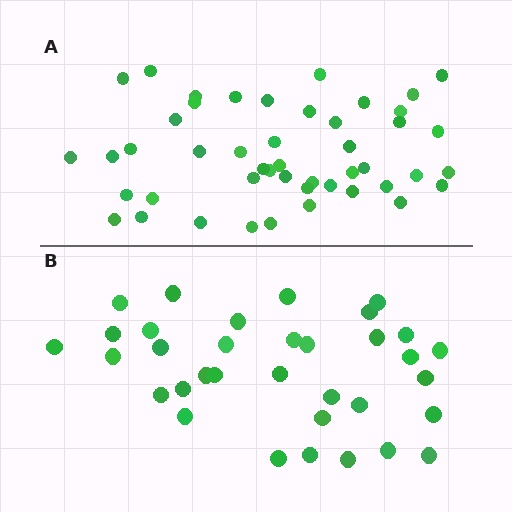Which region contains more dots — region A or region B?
Region A (the top region) has more dots.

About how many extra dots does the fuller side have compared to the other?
Region A has approximately 15 more dots than region B.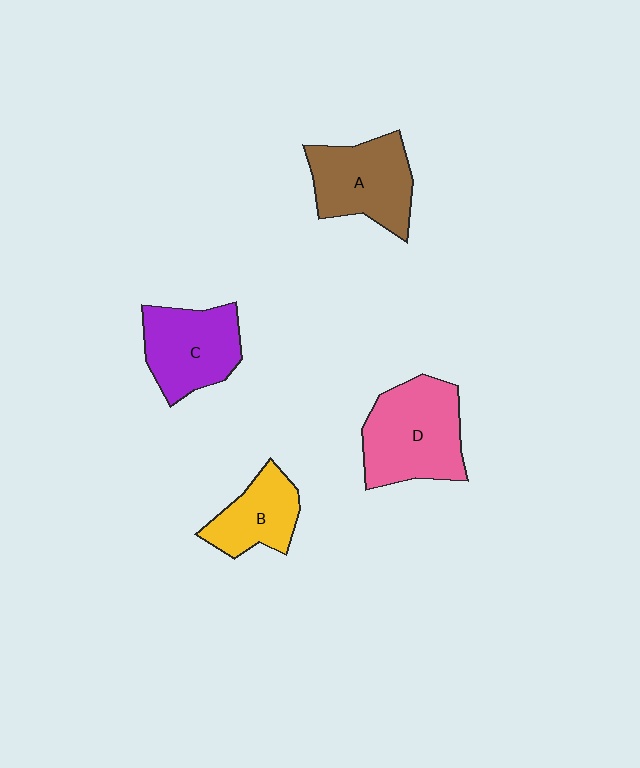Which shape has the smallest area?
Shape B (yellow).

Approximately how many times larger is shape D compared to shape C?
Approximately 1.2 times.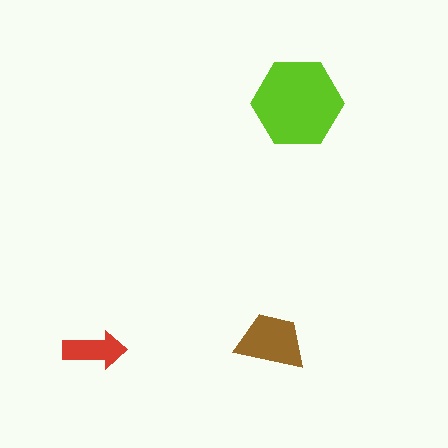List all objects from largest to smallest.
The lime hexagon, the brown trapezoid, the red arrow.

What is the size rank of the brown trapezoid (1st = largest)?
2nd.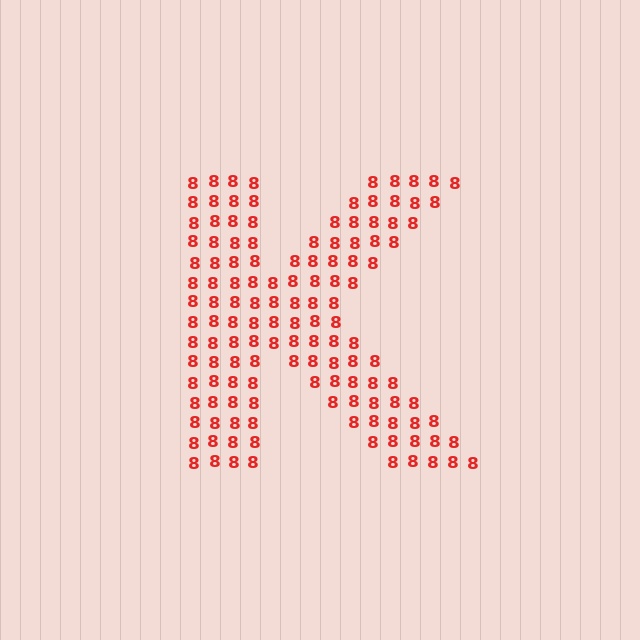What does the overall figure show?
The overall figure shows the letter K.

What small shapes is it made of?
It is made of small digit 8's.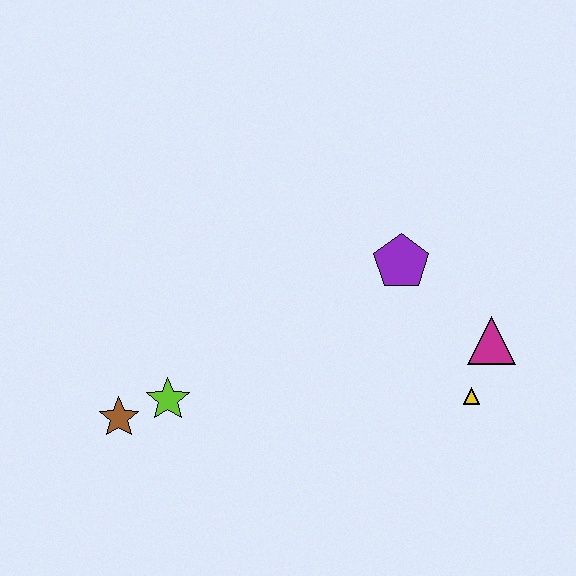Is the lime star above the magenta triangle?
No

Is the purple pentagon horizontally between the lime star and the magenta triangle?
Yes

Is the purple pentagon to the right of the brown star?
Yes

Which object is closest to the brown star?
The lime star is closest to the brown star.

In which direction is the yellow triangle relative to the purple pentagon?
The yellow triangle is below the purple pentagon.